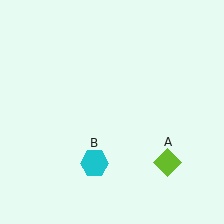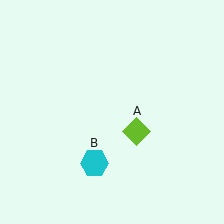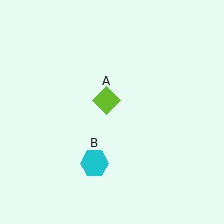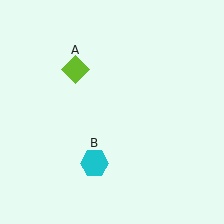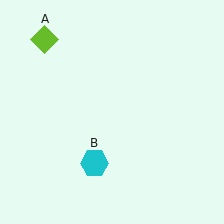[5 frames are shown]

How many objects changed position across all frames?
1 object changed position: lime diamond (object A).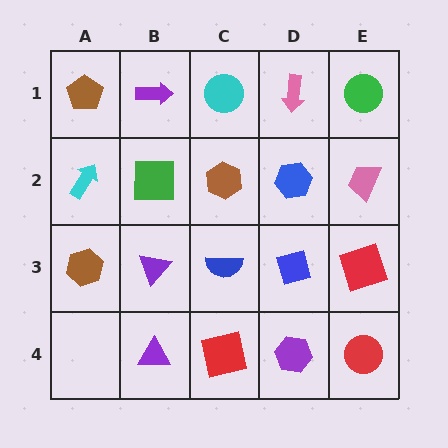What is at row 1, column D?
A pink arrow.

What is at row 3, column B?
A purple triangle.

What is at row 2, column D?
A blue hexagon.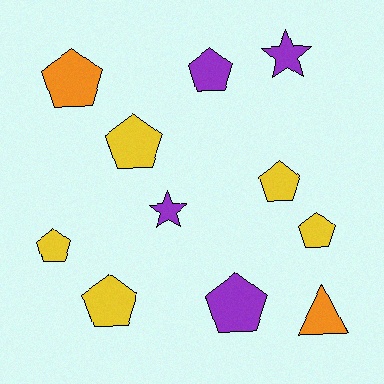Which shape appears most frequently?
Pentagon, with 8 objects.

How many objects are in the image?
There are 11 objects.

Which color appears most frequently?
Yellow, with 5 objects.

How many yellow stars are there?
There are no yellow stars.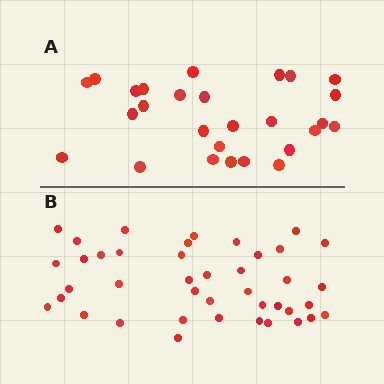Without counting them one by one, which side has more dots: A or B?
Region B (the bottom region) has more dots.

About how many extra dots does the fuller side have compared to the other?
Region B has approximately 15 more dots than region A.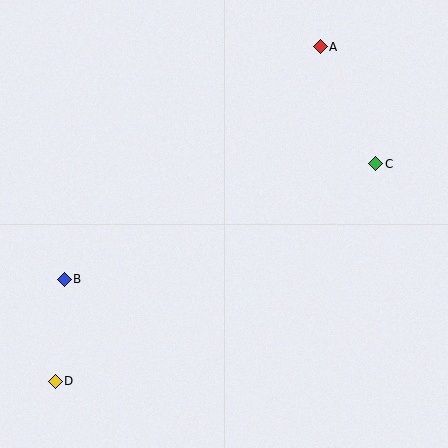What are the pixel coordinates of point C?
Point C is at (376, 164).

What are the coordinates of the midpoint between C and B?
The midpoint between C and B is at (220, 222).